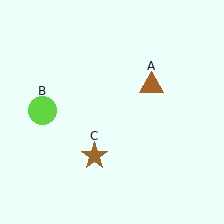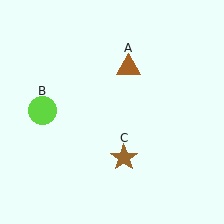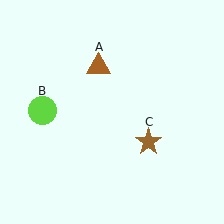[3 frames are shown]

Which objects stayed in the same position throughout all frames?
Lime circle (object B) remained stationary.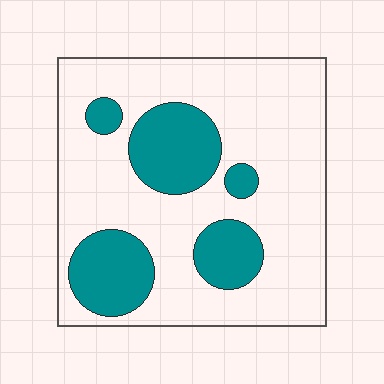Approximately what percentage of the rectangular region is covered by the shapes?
Approximately 25%.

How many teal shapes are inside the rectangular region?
5.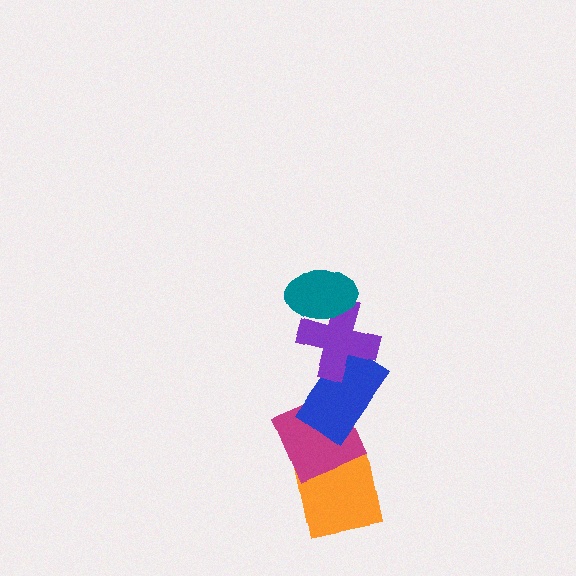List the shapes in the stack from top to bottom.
From top to bottom: the teal ellipse, the purple cross, the blue rectangle, the magenta diamond, the orange square.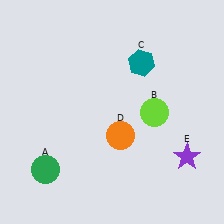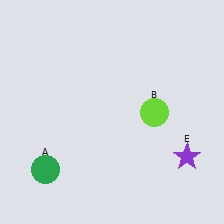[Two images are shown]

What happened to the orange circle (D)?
The orange circle (D) was removed in Image 2. It was in the bottom-right area of Image 1.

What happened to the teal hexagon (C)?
The teal hexagon (C) was removed in Image 2. It was in the top-right area of Image 1.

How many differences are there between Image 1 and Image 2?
There are 2 differences between the two images.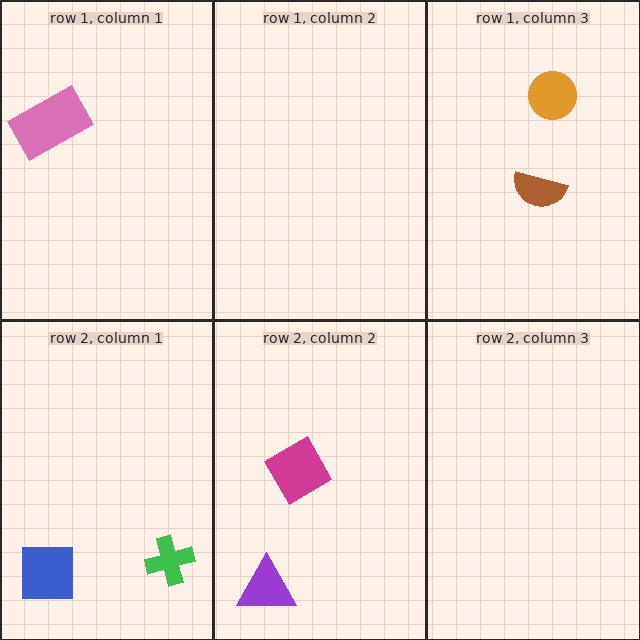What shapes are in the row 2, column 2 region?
The magenta diamond, the purple triangle.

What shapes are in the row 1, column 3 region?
The brown semicircle, the orange circle.